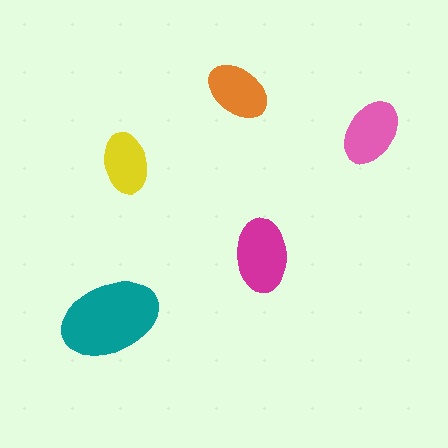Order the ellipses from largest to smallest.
the teal one, the magenta one, the pink one, the orange one, the yellow one.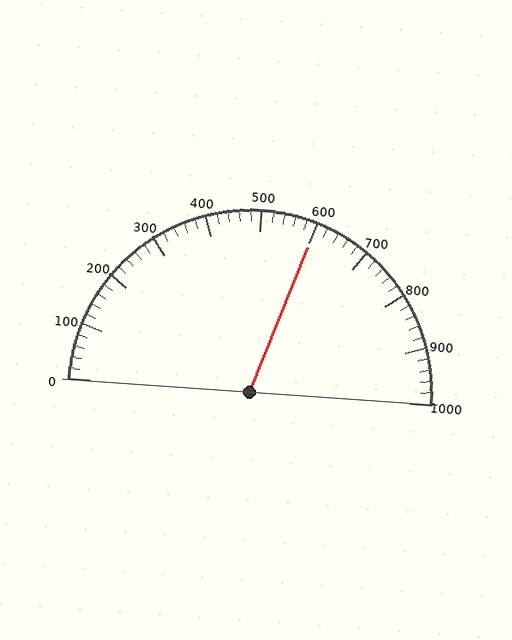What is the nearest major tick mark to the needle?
The nearest major tick mark is 600.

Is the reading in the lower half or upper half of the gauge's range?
The reading is in the upper half of the range (0 to 1000).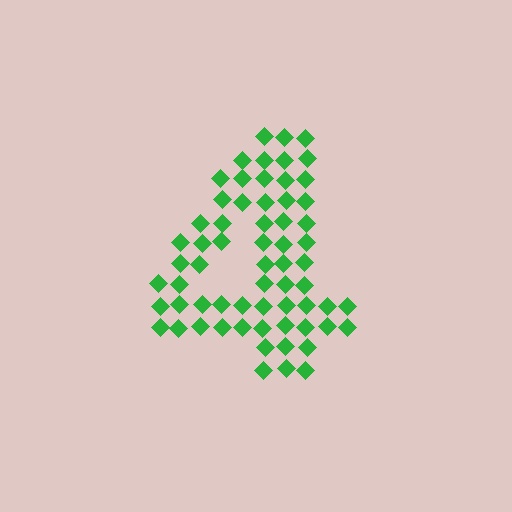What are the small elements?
The small elements are diamonds.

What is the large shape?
The large shape is the digit 4.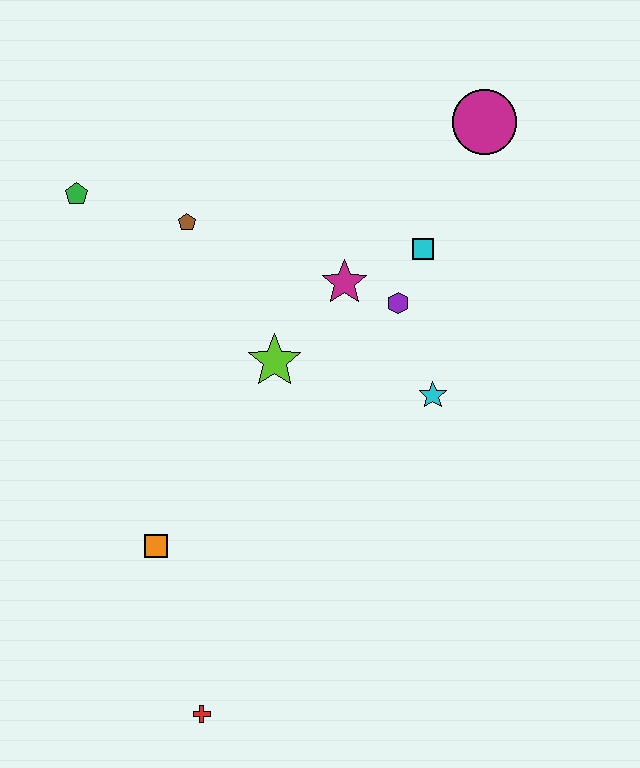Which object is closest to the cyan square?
The purple hexagon is closest to the cyan square.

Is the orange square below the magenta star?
Yes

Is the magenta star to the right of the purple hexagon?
No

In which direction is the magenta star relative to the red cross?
The magenta star is above the red cross.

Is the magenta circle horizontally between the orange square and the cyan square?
No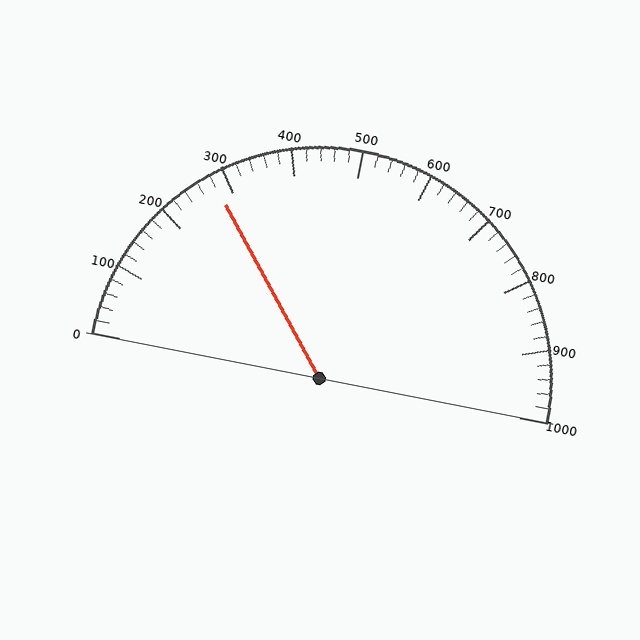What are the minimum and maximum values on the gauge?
The gauge ranges from 0 to 1000.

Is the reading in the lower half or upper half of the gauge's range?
The reading is in the lower half of the range (0 to 1000).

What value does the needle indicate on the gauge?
The needle indicates approximately 280.